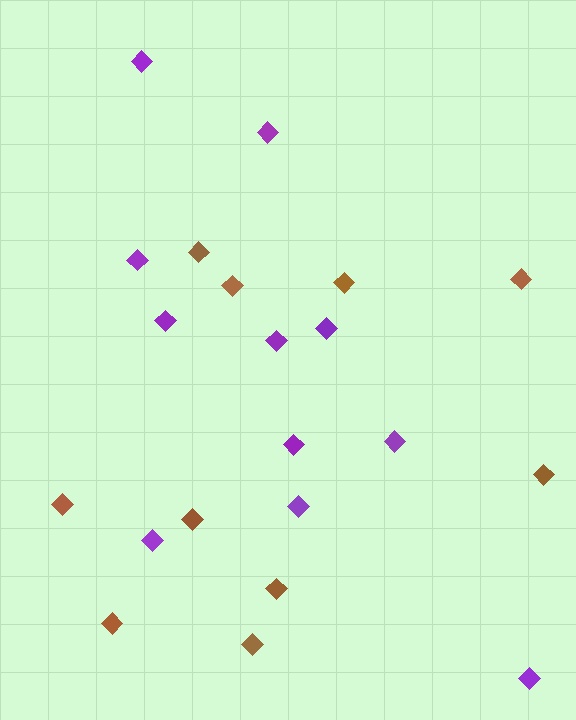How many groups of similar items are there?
There are 2 groups: one group of brown diamonds (10) and one group of purple diamonds (11).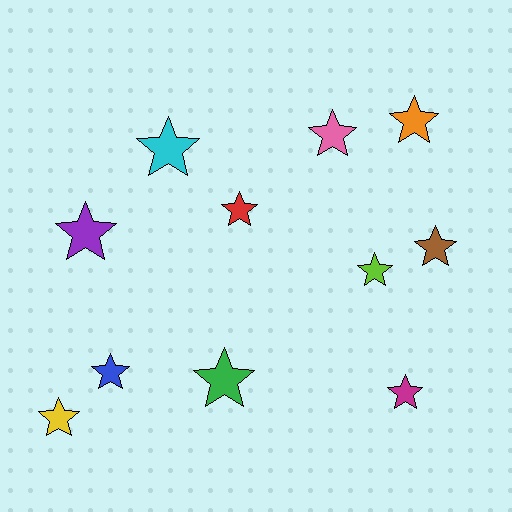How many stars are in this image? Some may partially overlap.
There are 11 stars.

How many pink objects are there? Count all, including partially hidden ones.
There is 1 pink object.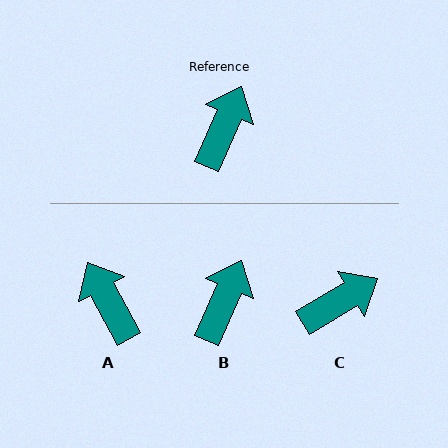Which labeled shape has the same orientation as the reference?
B.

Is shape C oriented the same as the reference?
No, it is off by about 36 degrees.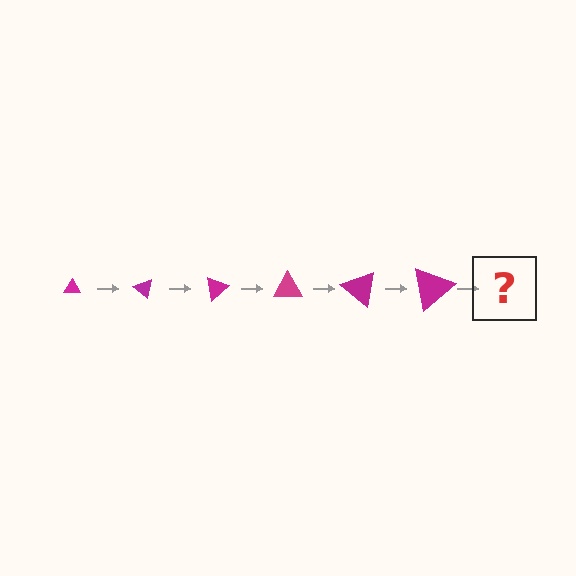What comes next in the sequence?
The next element should be a triangle, larger than the previous one and rotated 240 degrees from the start.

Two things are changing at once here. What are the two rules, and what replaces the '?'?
The two rules are that the triangle grows larger each step and it rotates 40 degrees each step. The '?' should be a triangle, larger than the previous one and rotated 240 degrees from the start.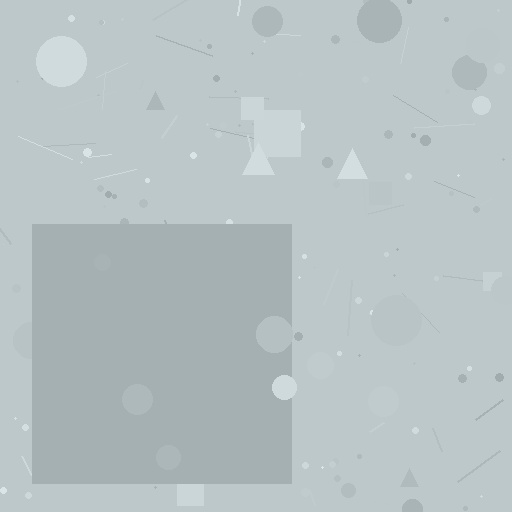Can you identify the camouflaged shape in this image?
The camouflaged shape is a square.